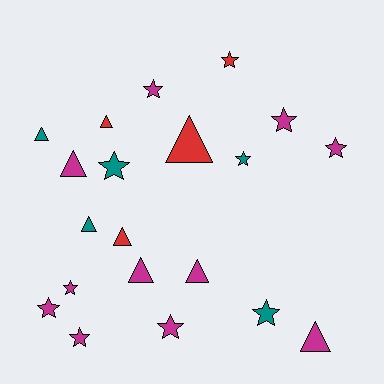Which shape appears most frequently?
Star, with 11 objects.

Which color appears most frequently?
Magenta, with 11 objects.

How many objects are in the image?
There are 20 objects.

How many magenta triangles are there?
There are 4 magenta triangles.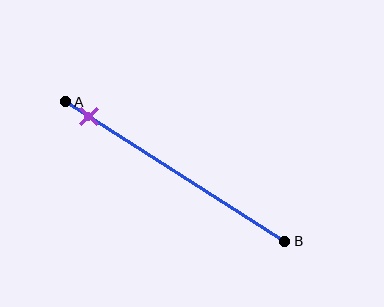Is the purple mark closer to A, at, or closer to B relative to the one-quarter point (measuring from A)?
The purple mark is closer to point A than the one-quarter point of segment AB.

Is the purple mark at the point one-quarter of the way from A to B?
No, the mark is at about 10% from A, not at the 25% one-quarter point.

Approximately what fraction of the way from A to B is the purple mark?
The purple mark is approximately 10% of the way from A to B.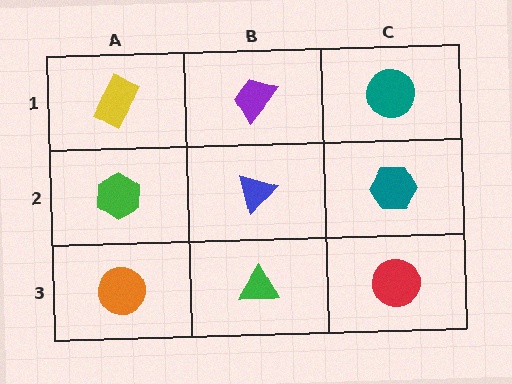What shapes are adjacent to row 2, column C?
A teal circle (row 1, column C), a red circle (row 3, column C), a blue triangle (row 2, column B).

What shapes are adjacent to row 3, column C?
A teal hexagon (row 2, column C), a green triangle (row 3, column B).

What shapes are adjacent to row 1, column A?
A green hexagon (row 2, column A), a purple trapezoid (row 1, column B).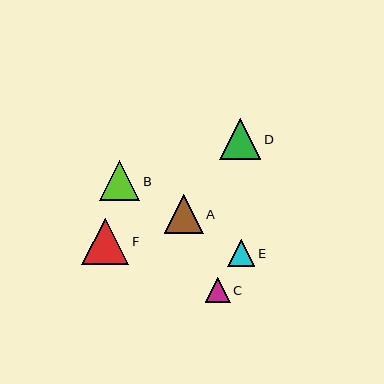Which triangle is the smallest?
Triangle C is the smallest with a size of approximately 25 pixels.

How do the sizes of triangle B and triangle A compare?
Triangle B and triangle A are approximately the same size.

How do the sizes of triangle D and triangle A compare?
Triangle D and triangle A are approximately the same size.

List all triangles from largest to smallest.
From largest to smallest: F, D, B, A, E, C.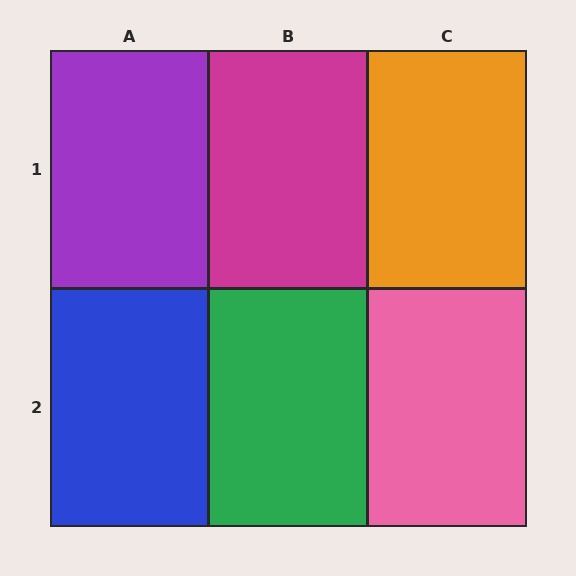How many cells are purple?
1 cell is purple.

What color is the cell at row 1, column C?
Orange.